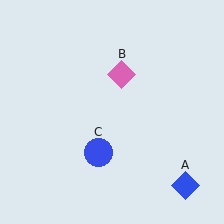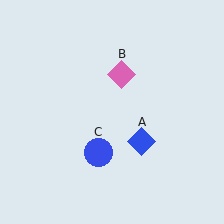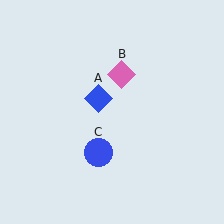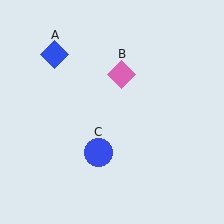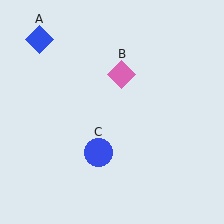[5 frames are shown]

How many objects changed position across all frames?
1 object changed position: blue diamond (object A).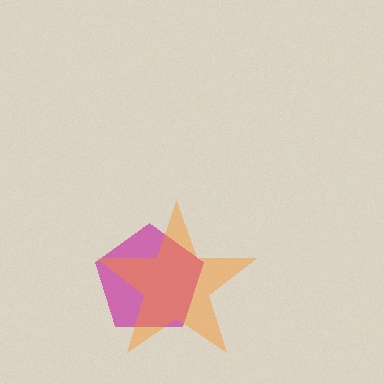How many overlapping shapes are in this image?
There are 2 overlapping shapes in the image.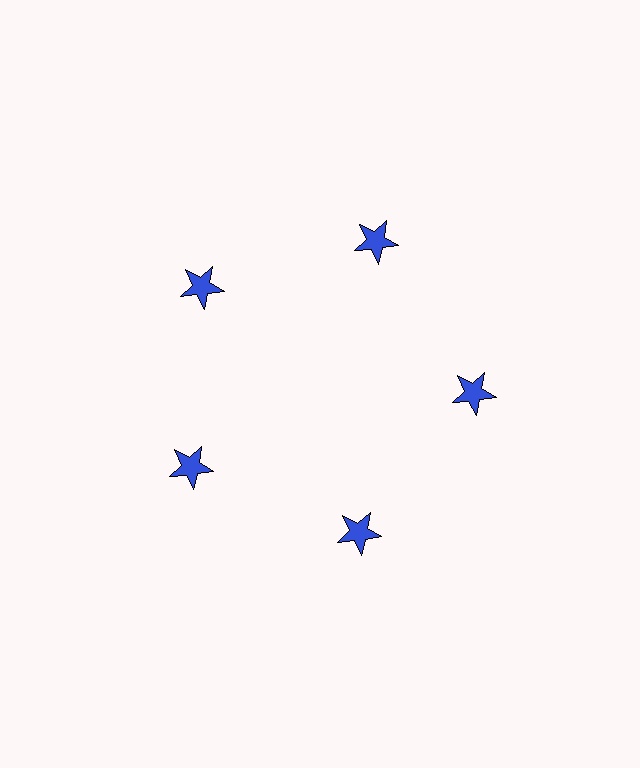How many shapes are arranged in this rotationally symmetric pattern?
There are 5 shapes, arranged in 5 groups of 1.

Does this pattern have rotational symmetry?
Yes, this pattern has 5-fold rotational symmetry. It looks the same after rotating 72 degrees around the center.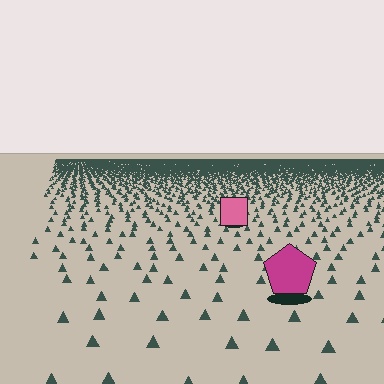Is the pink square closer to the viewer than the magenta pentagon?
No. The magenta pentagon is closer — you can tell from the texture gradient: the ground texture is coarser near it.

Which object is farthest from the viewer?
The pink square is farthest from the viewer. It appears smaller and the ground texture around it is denser.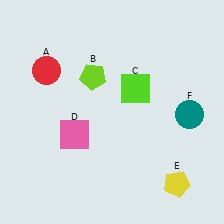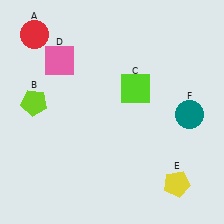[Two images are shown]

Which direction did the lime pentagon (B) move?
The lime pentagon (B) moved left.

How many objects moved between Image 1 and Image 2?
3 objects moved between the two images.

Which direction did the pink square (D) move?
The pink square (D) moved up.